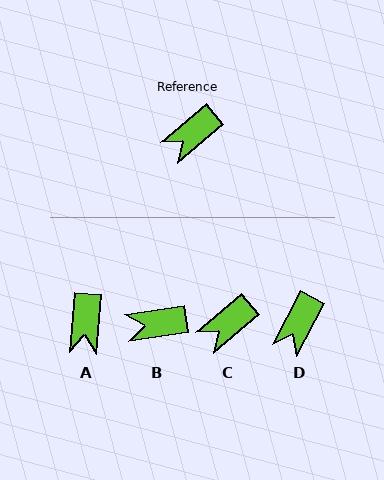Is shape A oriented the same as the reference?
No, it is off by about 45 degrees.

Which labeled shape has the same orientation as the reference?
C.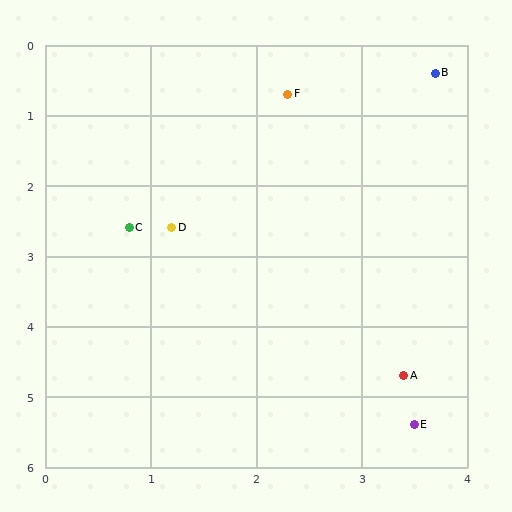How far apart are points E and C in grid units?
Points E and C are about 3.9 grid units apart.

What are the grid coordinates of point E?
Point E is at approximately (3.5, 5.4).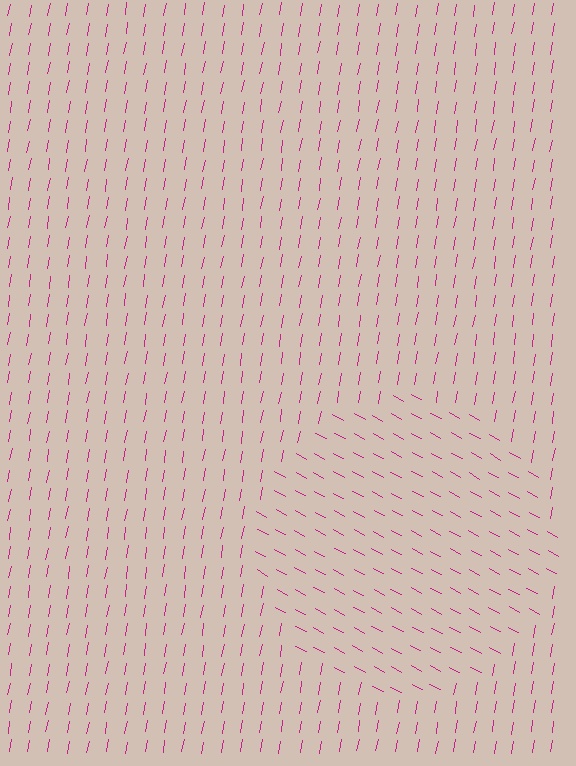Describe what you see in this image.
The image is filled with small magenta line segments. A circle region in the image has lines oriented differently from the surrounding lines, creating a visible texture boundary.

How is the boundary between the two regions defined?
The boundary is defined purely by a change in line orientation (approximately 72 degrees difference). All lines are the same color and thickness.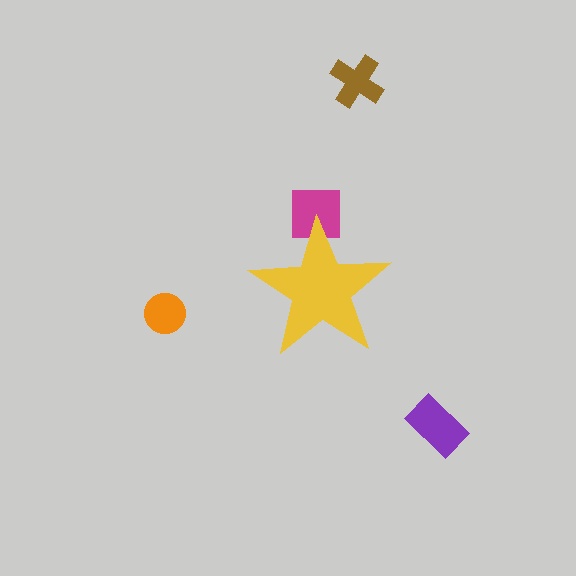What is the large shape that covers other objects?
A yellow star.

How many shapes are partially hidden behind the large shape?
1 shape is partially hidden.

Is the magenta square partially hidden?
Yes, the magenta square is partially hidden behind the yellow star.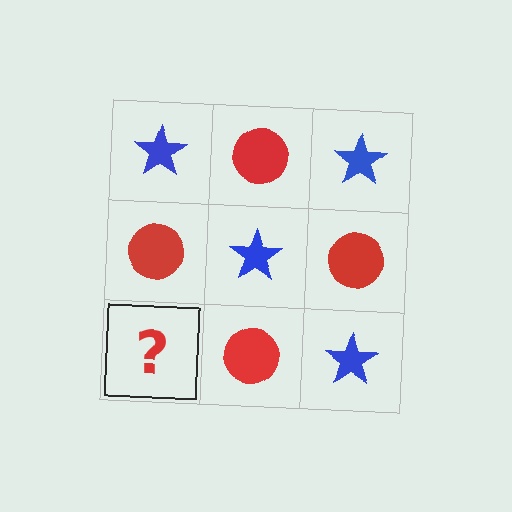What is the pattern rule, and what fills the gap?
The rule is that it alternates blue star and red circle in a checkerboard pattern. The gap should be filled with a blue star.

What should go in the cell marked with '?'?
The missing cell should contain a blue star.